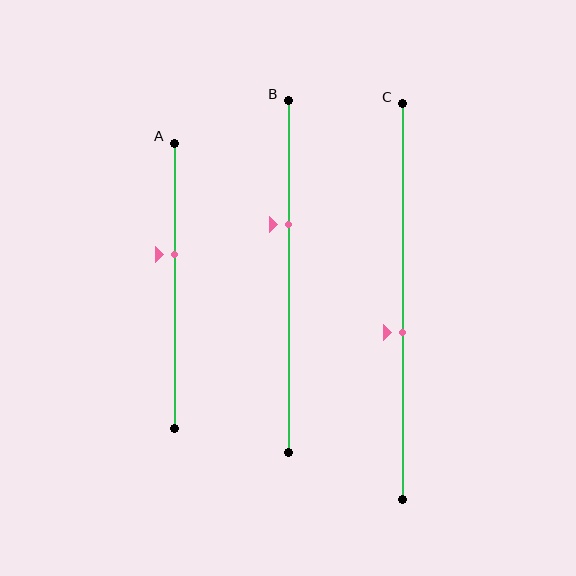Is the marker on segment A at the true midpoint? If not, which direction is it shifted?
No, the marker on segment A is shifted upward by about 11% of the segment length.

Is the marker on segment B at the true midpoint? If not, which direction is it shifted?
No, the marker on segment B is shifted upward by about 15% of the segment length.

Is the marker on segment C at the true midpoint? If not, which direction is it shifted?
No, the marker on segment C is shifted downward by about 8% of the segment length.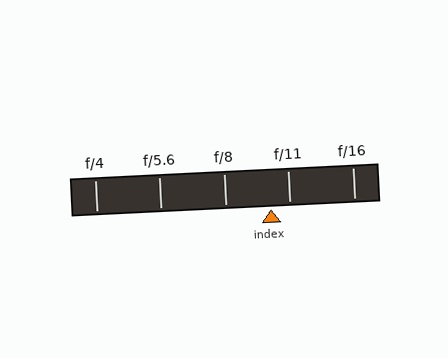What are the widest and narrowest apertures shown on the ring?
The widest aperture shown is f/4 and the narrowest is f/16.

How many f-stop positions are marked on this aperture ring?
There are 5 f-stop positions marked.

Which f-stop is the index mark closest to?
The index mark is closest to f/11.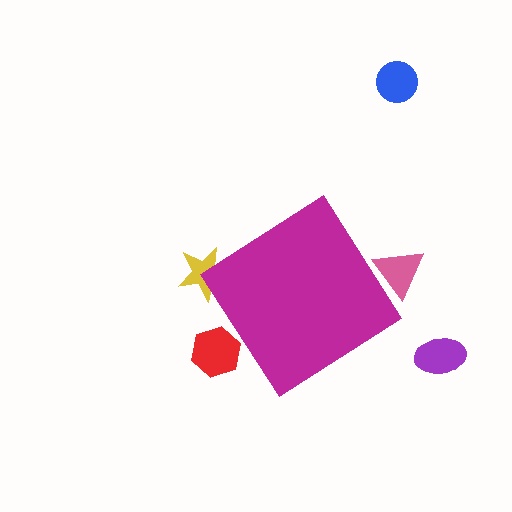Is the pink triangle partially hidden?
Yes, the pink triangle is partially hidden behind the magenta diamond.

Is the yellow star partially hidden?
Yes, the yellow star is partially hidden behind the magenta diamond.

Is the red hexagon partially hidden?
Yes, the red hexagon is partially hidden behind the magenta diamond.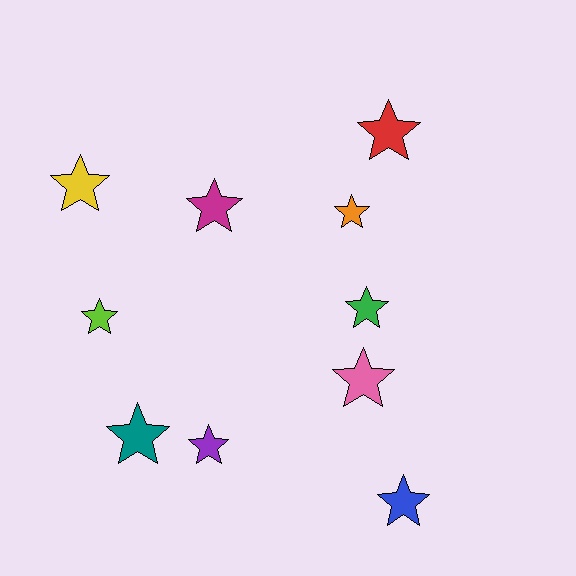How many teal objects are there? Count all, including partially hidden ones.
There is 1 teal object.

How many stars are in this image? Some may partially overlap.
There are 10 stars.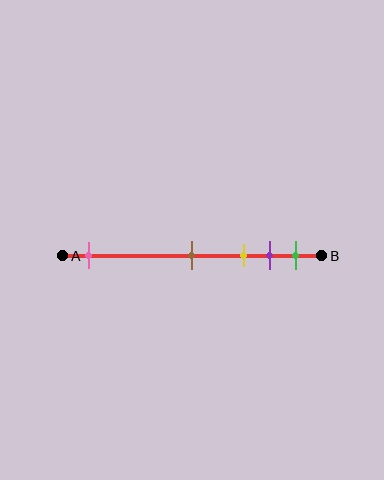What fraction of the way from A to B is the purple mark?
The purple mark is approximately 80% (0.8) of the way from A to B.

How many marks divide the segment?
There are 5 marks dividing the segment.